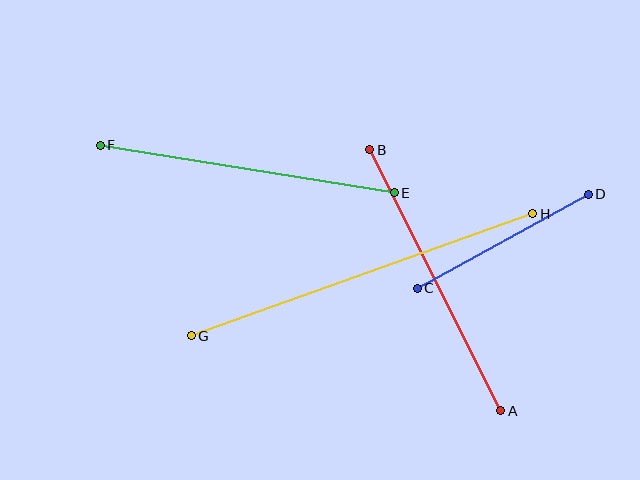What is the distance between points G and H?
The distance is approximately 363 pixels.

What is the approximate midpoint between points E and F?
The midpoint is at approximately (247, 169) pixels.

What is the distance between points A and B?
The distance is approximately 292 pixels.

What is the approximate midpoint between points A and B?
The midpoint is at approximately (435, 280) pixels.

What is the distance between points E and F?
The distance is approximately 298 pixels.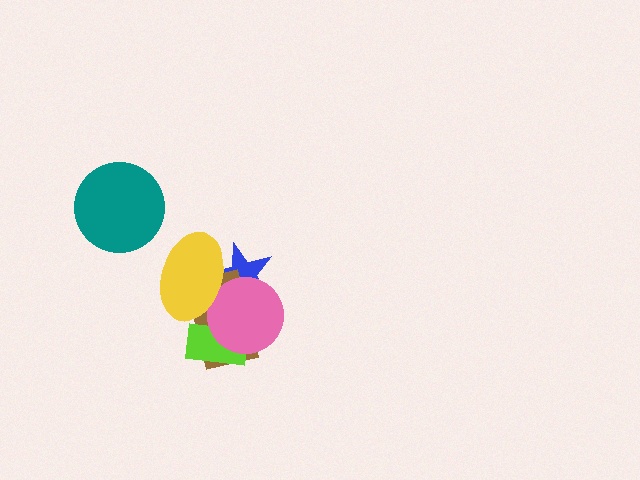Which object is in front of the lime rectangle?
The pink circle is in front of the lime rectangle.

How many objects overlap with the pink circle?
4 objects overlap with the pink circle.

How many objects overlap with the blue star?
3 objects overlap with the blue star.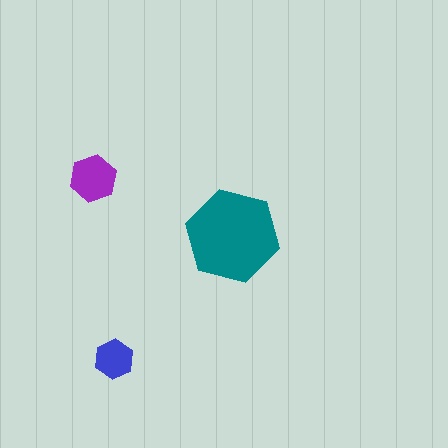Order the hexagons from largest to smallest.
the teal one, the purple one, the blue one.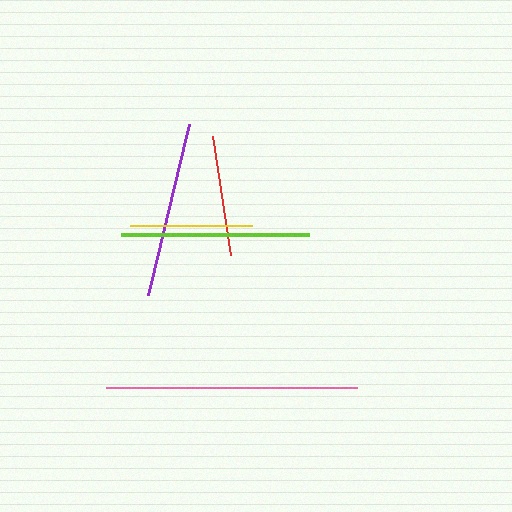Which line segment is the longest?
The pink line is the longest at approximately 251 pixels.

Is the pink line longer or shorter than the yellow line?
The pink line is longer than the yellow line.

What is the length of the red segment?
The red segment is approximately 120 pixels long.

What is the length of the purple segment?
The purple segment is approximately 176 pixels long.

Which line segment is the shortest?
The red line is the shortest at approximately 120 pixels.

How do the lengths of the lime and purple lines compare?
The lime and purple lines are approximately the same length.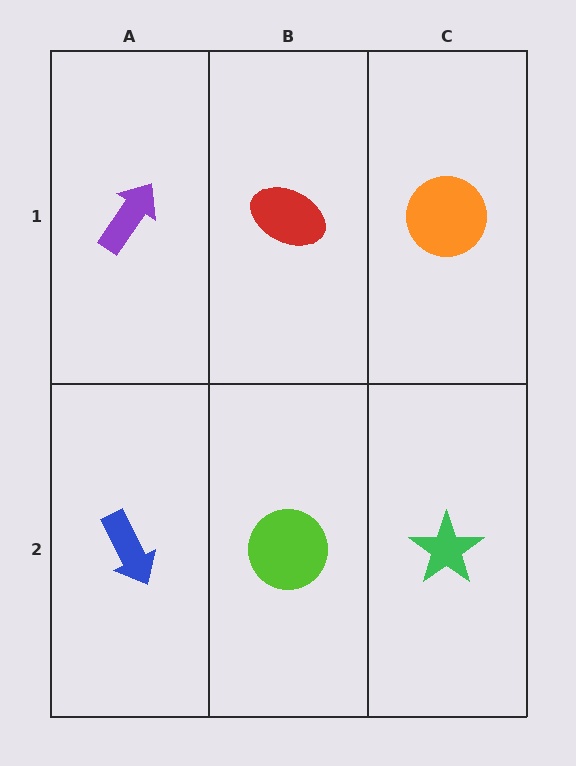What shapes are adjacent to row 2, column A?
A purple arrow (row 1, column A), a lime circle (row 2, column B).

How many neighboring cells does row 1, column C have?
2.